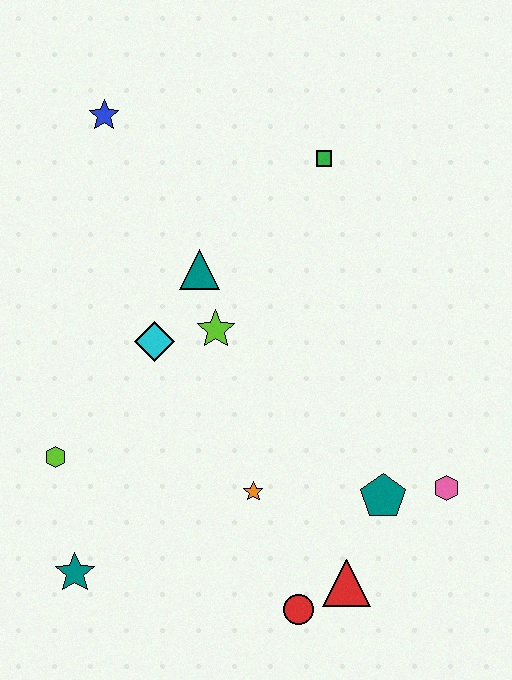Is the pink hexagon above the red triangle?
Yes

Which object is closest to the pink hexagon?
The teal pentagon is closest to the pink hexagon.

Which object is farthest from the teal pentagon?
The blue star is farthest from the teal pentagon.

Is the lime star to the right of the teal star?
Yes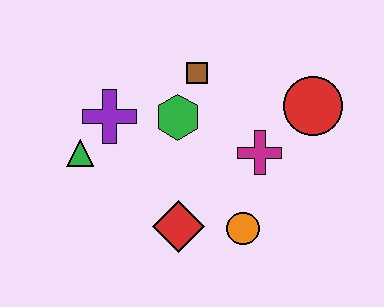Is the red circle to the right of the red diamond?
Yes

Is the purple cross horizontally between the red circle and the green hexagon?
No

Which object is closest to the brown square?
The green hexagon is closest to the brown square.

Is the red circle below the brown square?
Yes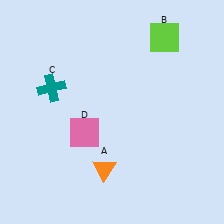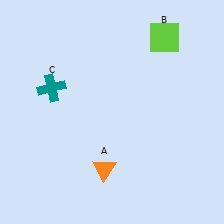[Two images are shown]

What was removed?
The pink square (D) was removed in Image 2.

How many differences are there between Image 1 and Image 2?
There is 1 difference between the two images.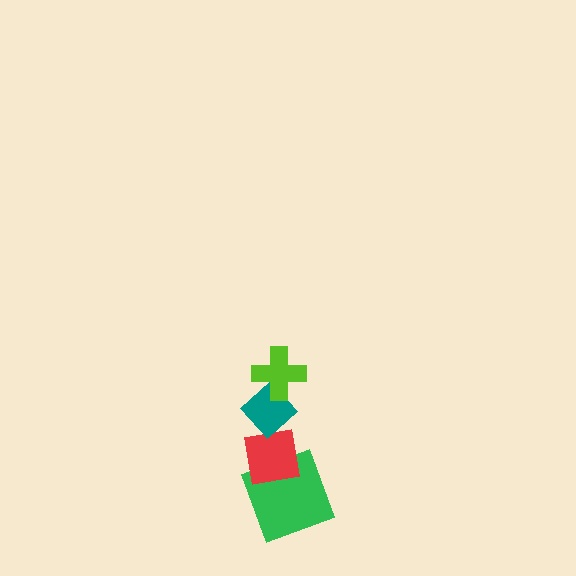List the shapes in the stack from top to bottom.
From top to bottom: the lime cross, the teal diamond, the red square, the green square.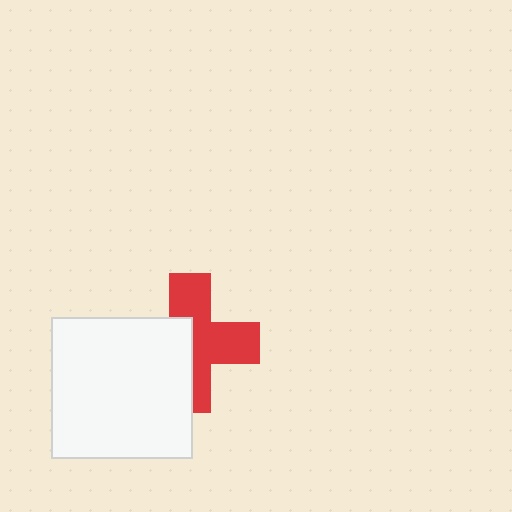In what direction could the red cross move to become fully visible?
The red cross could move right. That would shift it out from behind the white square entirely.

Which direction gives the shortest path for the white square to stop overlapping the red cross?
Moving left gives the shortest separation.